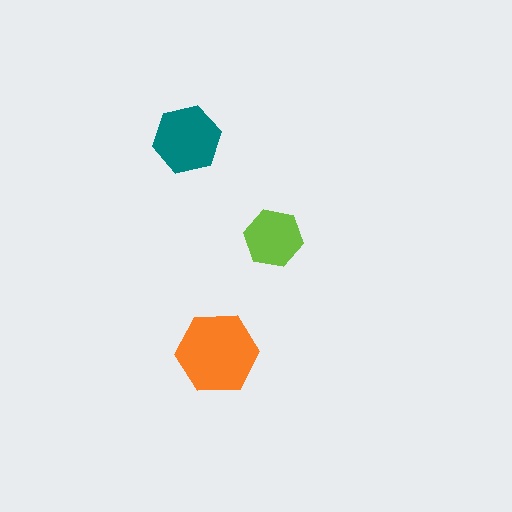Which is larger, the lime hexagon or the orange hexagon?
The orange one.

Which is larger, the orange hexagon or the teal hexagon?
The orange one.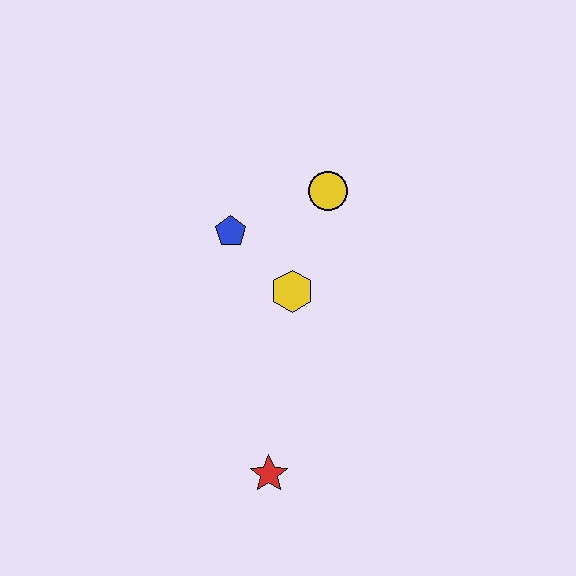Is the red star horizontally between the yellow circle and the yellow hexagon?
No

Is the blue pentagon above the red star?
Yes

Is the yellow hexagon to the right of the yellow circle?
No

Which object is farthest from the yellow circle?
The red star is farthest from the yellow circle.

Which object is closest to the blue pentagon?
The yellow hexagon is closest to the blue pentagon.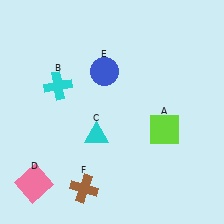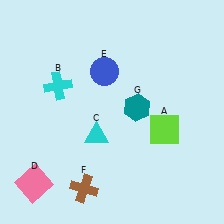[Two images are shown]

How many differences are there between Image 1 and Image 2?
There is 1 difference between the two images.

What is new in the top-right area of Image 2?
A teal hexagon (G) was added in the top-right area of Image 2.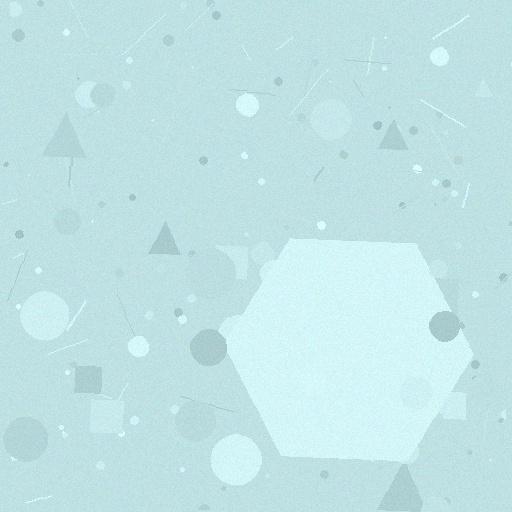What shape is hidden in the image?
A hexagon is hidden in the image.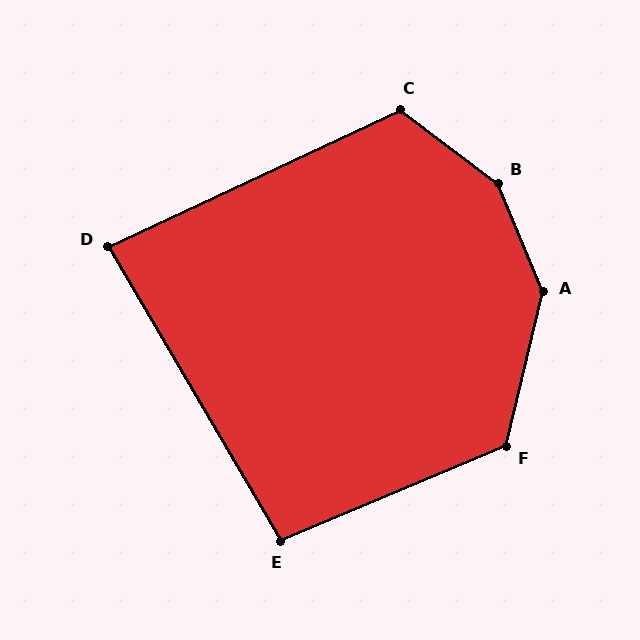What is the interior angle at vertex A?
Approximately 144 degrees (obtuse).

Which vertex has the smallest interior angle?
D, at approximately 85 degrees.